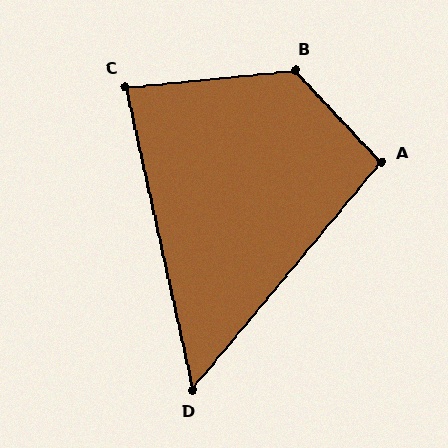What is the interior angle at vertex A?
Approximately 97 degrees (obtuse).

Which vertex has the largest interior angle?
B, at approximately 128 degrees.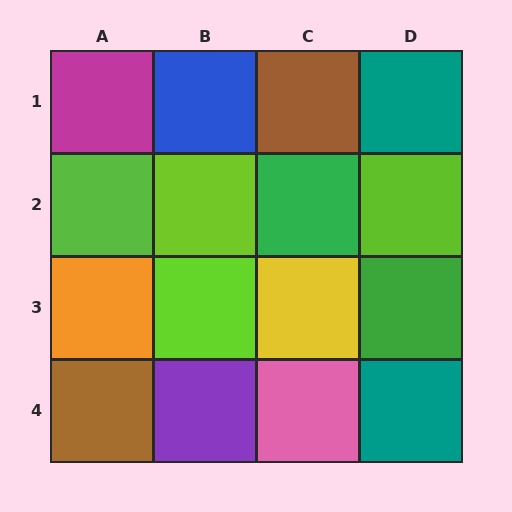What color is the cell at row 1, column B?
Blue.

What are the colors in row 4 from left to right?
Brown, purple, pink, teal.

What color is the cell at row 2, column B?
Lime.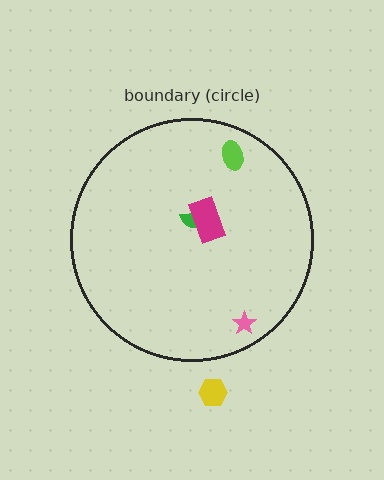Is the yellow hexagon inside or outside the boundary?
Outside.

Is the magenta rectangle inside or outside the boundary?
Inside.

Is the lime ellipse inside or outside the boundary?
Inside.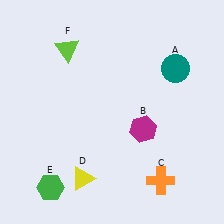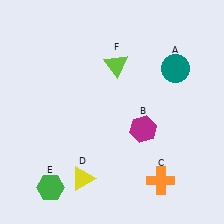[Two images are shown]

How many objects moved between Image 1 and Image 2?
1 object moved between the two images.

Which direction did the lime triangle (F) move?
The lime triangle (F) moved right.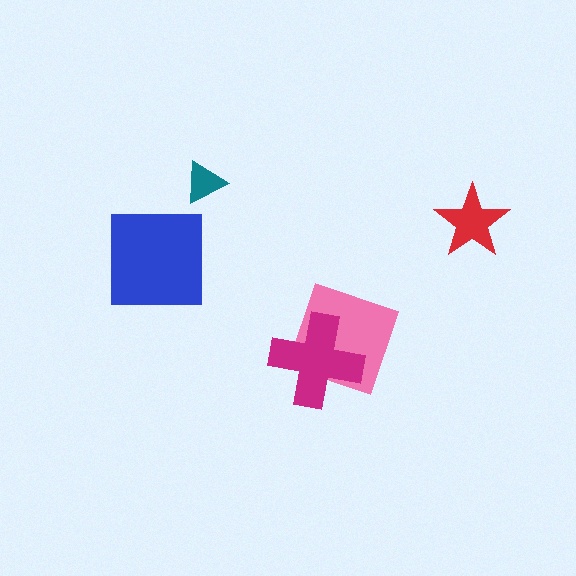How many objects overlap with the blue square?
0 objects overlap with the blue square.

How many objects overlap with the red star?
0 objects overlap with the red star.